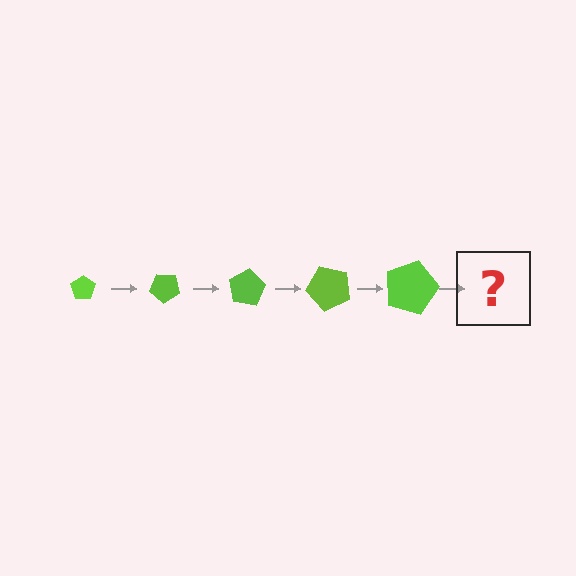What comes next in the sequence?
The next element should be a pentagon, larger than the previous one and rotated 200 degrees from the start.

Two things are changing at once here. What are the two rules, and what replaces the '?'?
The two rules are that the pentagon grows larger each step and it rotates 40 degrees each step. The '?' should be a pentagon, larger than the previous one and rotated 200 degrees from the start.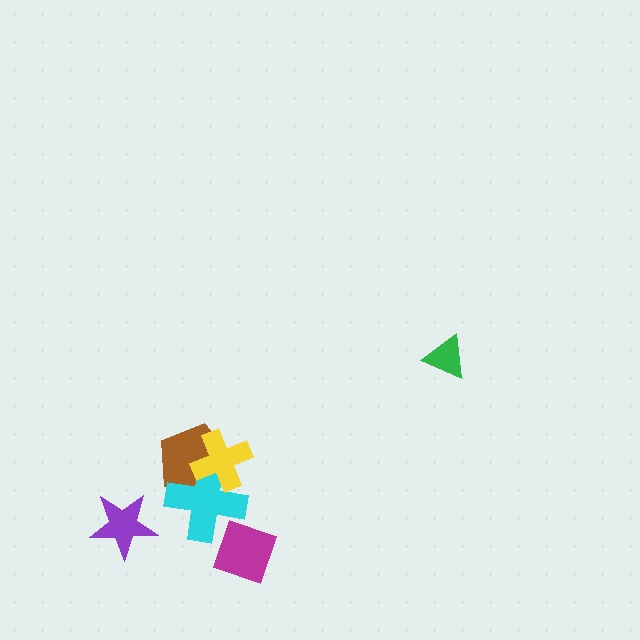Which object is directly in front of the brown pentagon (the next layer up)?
The cyan cross is directly in front of the brown pentagon.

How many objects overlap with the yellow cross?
2 objects overlap with the yellow cross.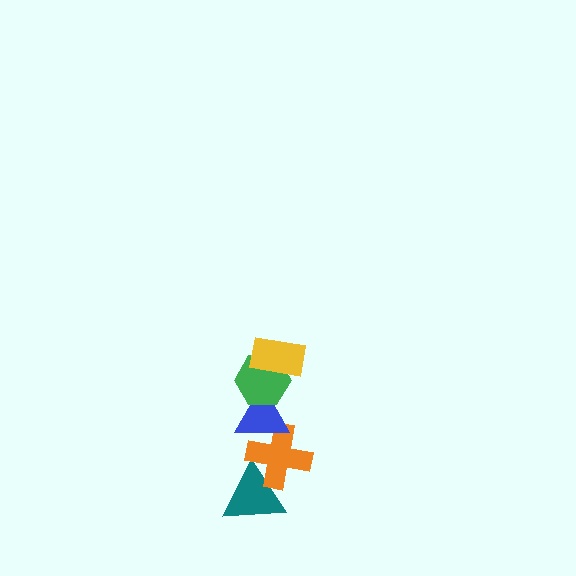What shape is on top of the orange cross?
The blue triangle is on top of the orange cross.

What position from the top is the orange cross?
The orange cross is 4th from the top.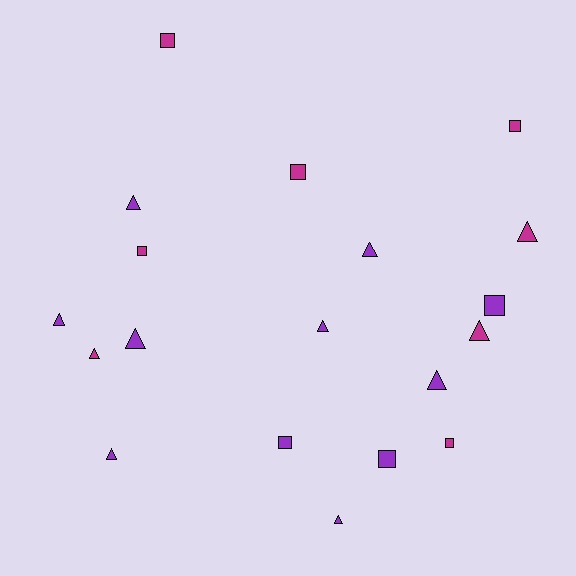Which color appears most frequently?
Purple, with 11 objects.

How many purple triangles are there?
There are 8 purple triangles.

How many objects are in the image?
There are 19 objects.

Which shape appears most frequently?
Triangle, with 11 objects.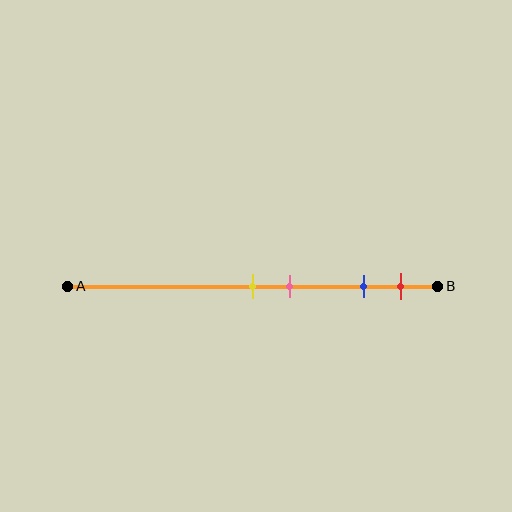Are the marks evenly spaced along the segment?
No, the marks are not evenly spaced.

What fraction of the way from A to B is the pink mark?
The pink mark is approximately 60% (0.6) of the way from A to B.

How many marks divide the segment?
There are 4 marks dividing the segment.